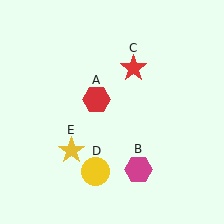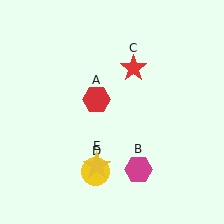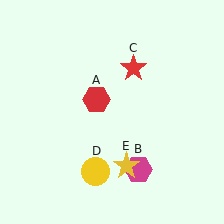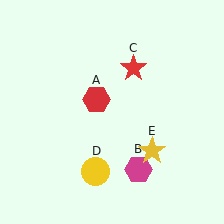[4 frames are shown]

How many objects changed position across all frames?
1 object changed position: yellow star (object E).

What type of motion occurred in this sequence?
The yellow star (object E) rotated counterclockwise around the center of the scene.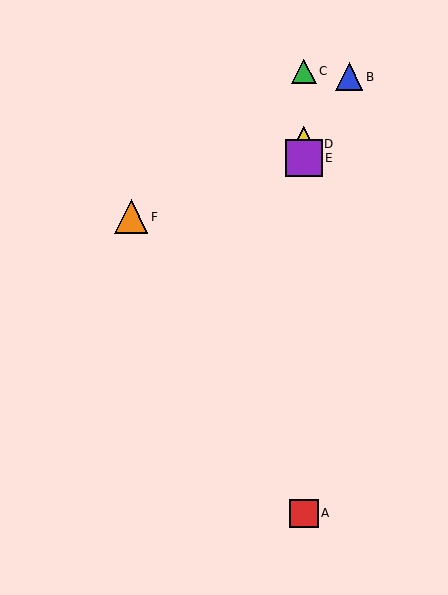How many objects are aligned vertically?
4 objects (A, C, D, E) are aligned vertically.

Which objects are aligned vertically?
Objects A, C, D, E are aligned vertically.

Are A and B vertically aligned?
No, A is at x≈304 and B is at x≈349.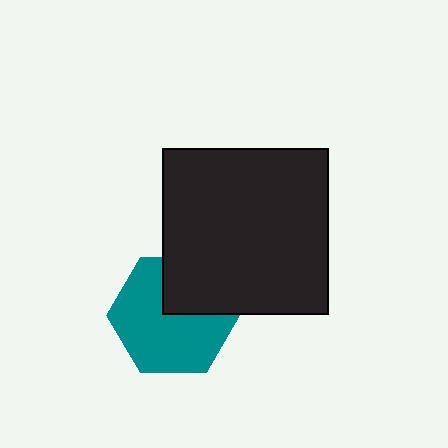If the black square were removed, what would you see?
You would see the complete teal hexagon.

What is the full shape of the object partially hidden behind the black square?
The partially hidden object is a teal hexagon.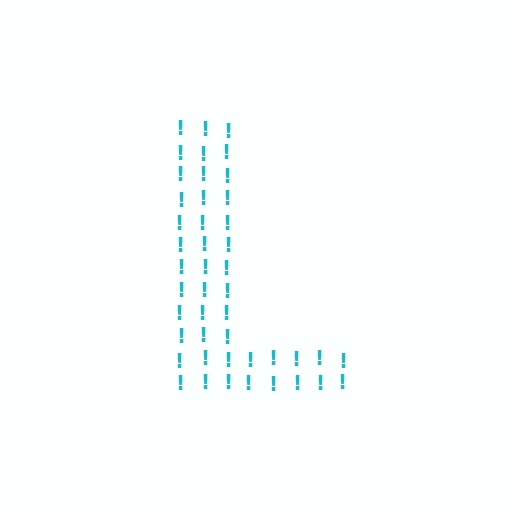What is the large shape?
The large shape is the letter L.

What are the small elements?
The small elements are exclamation marks.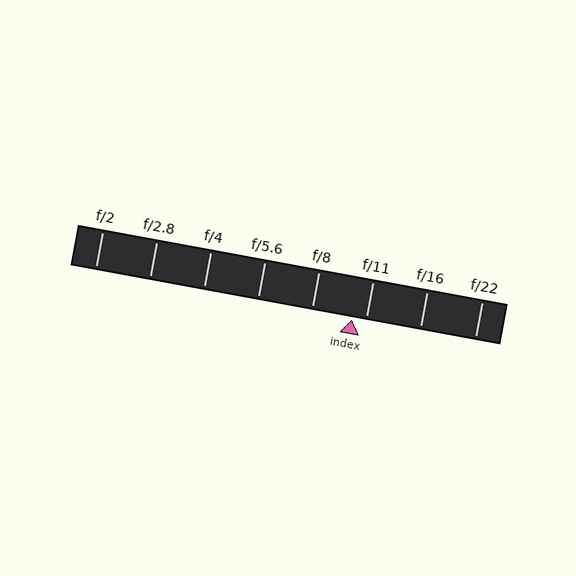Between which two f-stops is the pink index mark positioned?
The index mark is between f/8 and f/11.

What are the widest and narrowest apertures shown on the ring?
The widest aperture shown is f/2 and the narrowest is f/22.